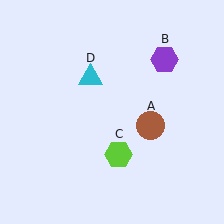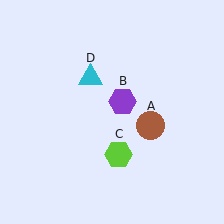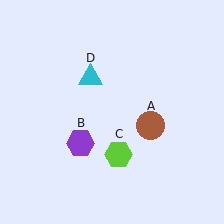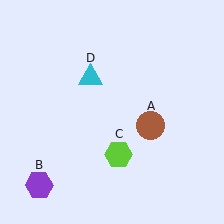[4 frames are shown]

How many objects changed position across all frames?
1 object changed position: purple hexagon (object B).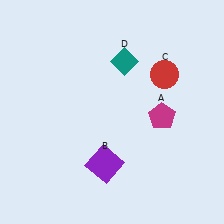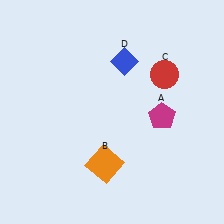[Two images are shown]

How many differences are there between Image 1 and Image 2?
There are 2 differences between the two images.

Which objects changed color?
B changed from purple to orange. D changed from teal to blue.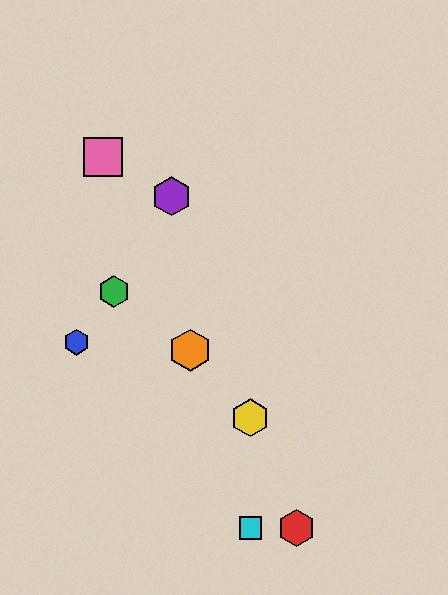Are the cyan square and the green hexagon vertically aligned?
No, the cyan square is at x≈250 and the green hexagon is at x≈114.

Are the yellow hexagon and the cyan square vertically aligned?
Yes, both are at x≈250.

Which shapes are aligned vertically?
The yellow hexagon, the cyan square are aligned vertically.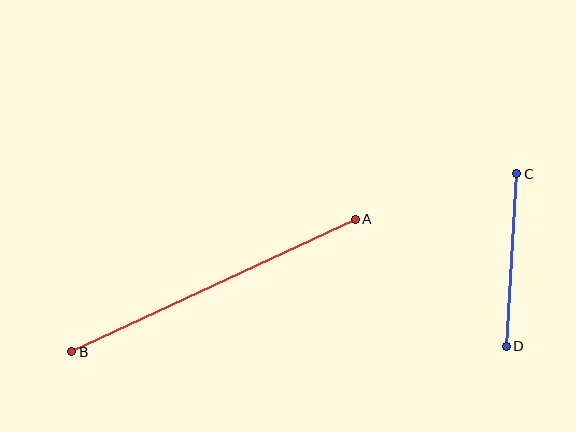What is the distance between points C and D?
The distance is approximately 173 pixels.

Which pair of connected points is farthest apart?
Points A and B are farthest apart.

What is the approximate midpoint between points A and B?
The midpoint is at approximately (214, 285) pixels.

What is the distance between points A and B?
The distance is approximately 313 pixels.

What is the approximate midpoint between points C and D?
The midpoint is at approximately (511, 260) pixels.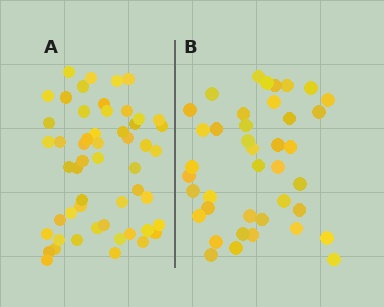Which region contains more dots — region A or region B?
Region A (the left region) has more dots.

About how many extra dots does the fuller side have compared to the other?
Region A has approximately 15 more dots than region B.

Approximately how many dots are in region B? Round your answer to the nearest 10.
About 40 dots.